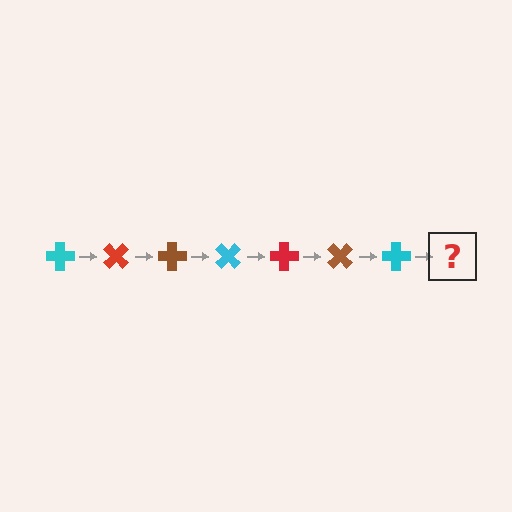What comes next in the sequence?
The next element should be a red cross, rotated 315 degrees from the start.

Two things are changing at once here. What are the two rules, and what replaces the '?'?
The two rules are that it rotates 45 degrees each step and the color cycles through cyan, red, and brown. The '?' should be a red cross, rotated 315 degrees from the start.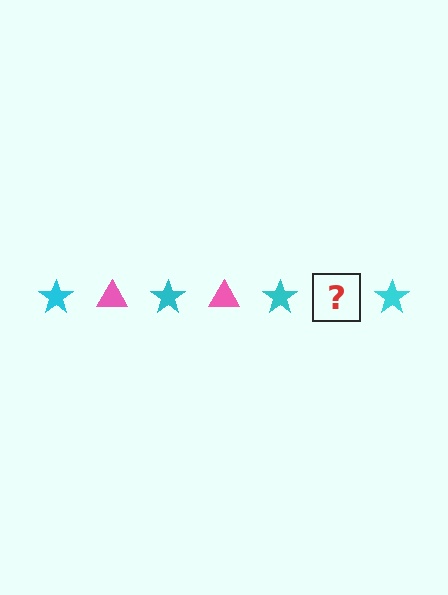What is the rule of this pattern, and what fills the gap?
The rule is that the pattern alternates between cyan star and pink triangle. The gap should be filled with a pink triangle.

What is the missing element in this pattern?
The missing element is a pink triangle.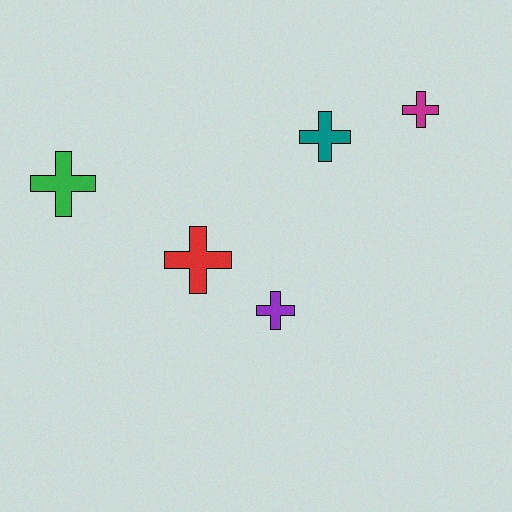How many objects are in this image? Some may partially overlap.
There are 5 objects.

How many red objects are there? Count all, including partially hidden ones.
There is 1 red object.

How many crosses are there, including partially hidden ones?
There are 5 crosses.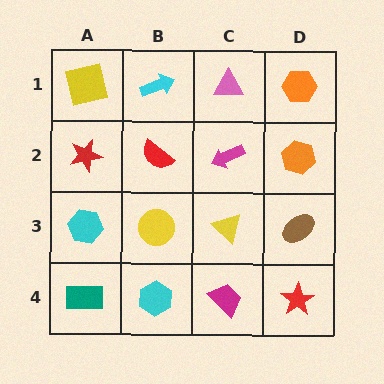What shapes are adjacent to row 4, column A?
A cyan hexagon (row 3, column A), a cyan hexagon (row 4, column B).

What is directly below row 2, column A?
A cyan hexagon.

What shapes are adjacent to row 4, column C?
A yellow triangle (row 3, column C), a cyan hexagon (row 4, column B), a red star (row 4, column D).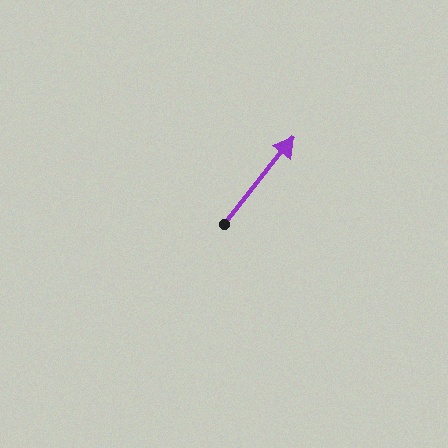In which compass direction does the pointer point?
Northeast.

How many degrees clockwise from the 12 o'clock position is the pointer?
Approximately 39 degrees.